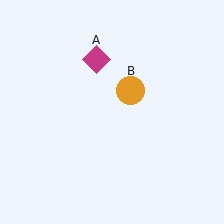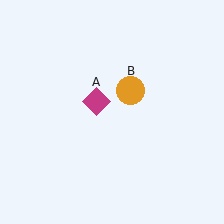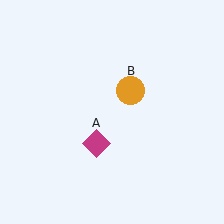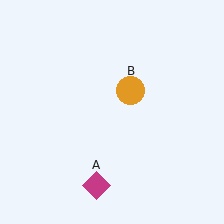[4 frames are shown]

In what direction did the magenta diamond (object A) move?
The magenta diamond (object A) moved down.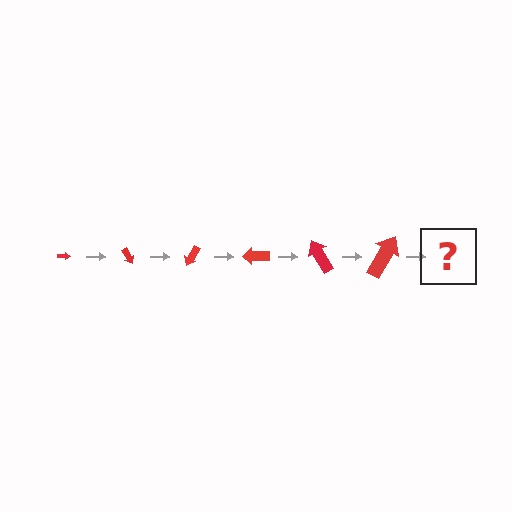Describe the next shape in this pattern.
It should be an arrow, larger than the previous one and rotated 360 degrees from the start.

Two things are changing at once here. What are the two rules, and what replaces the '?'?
The two rules are that the arrow grows larger each step and it rotates 60 degrees each step. The '?' should be an arrow, larger than the previous one and rotated 360 degrees from the start.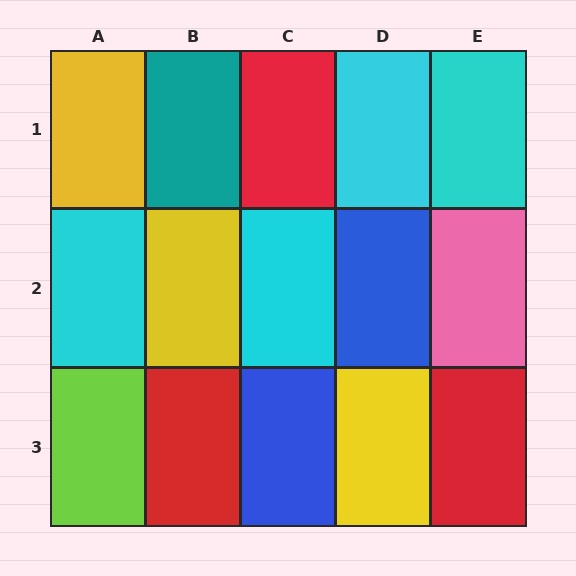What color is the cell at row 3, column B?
Red.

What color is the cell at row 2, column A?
Cyan.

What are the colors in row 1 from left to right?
Yellow, teal, red, cyan, cyan.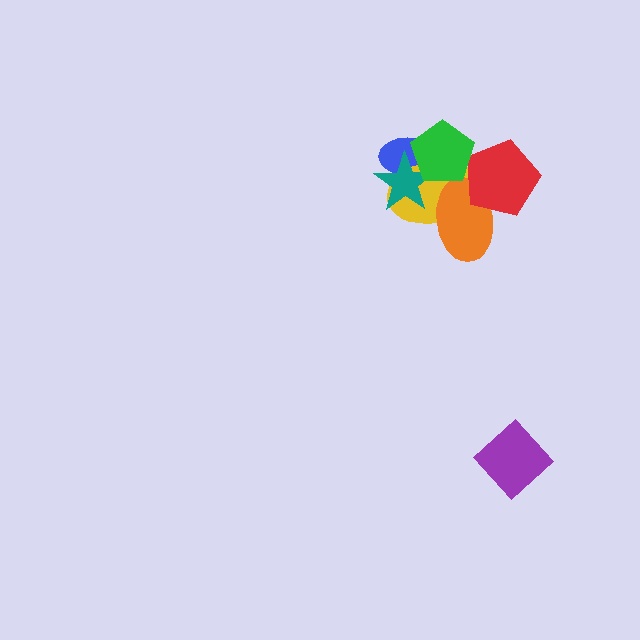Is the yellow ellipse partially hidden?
Yes, it is partially covered by another shape.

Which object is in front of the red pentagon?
The green pentagon is in front of the red pentagon.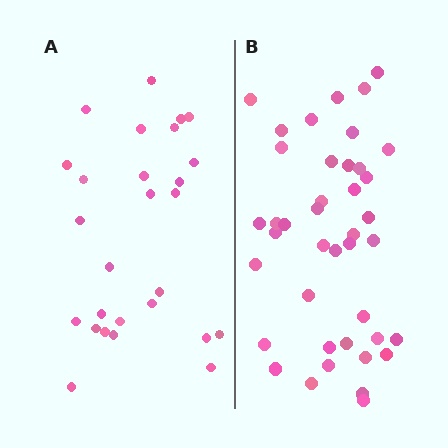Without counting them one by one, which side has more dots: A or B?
Region B (the right region) has more dots.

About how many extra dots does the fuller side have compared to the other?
Region B has approximately 15 more dots than region A.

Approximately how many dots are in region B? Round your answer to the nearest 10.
About 40 dots. (The exact count is 41, which rounds to 40.)